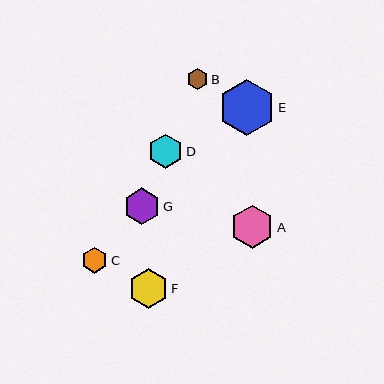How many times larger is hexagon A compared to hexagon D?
Hexagon A is approximately 1.3 times the size of hexagon D.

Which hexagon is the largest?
Hexagon E is the largest with a size of approximately 56 pixels.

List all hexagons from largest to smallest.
From largest to smallest: E, A, F, G, D, C, B.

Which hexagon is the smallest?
Hexagon B is the smallest with a size of approximately 21 pixels.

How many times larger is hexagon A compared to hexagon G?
Hexagon A is approximately 1.2 times the size of hexagon G.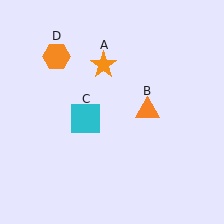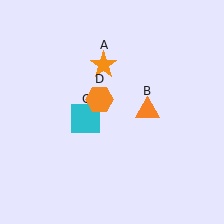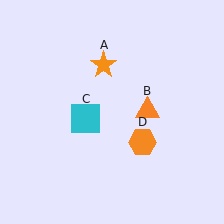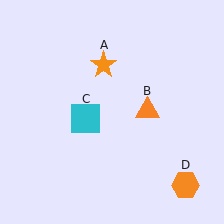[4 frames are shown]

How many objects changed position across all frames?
1 object changed position: orange hexagon (object D).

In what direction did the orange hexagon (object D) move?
The orange hexagon (object D) moved down and to the right.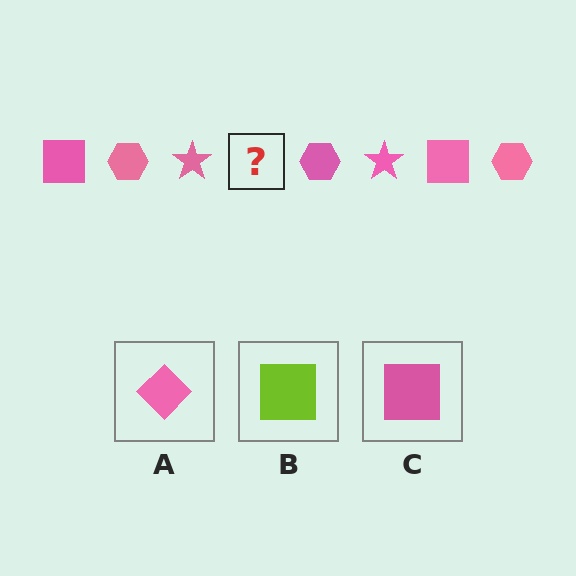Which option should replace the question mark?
Option C.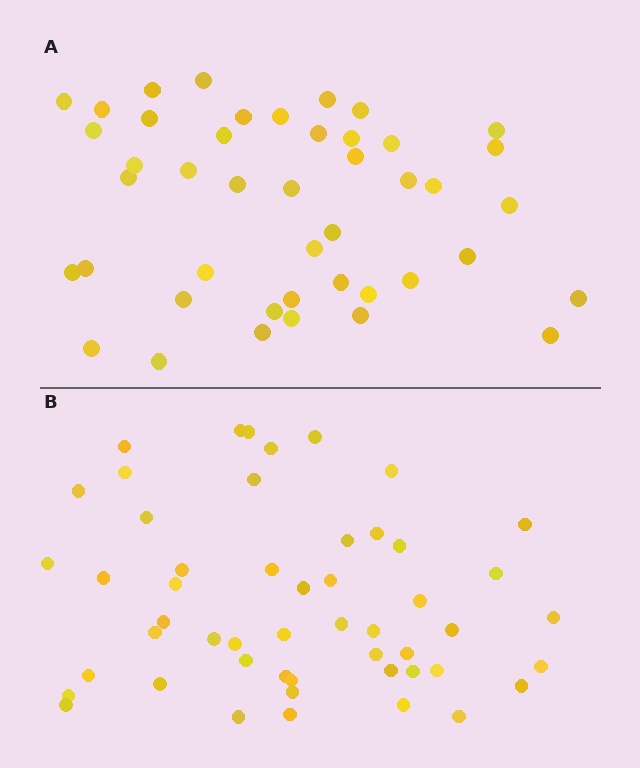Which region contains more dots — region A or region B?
Region B (the bottom region) has more dots.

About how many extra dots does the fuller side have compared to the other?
Region B has roughly 8 or so more dots than region A.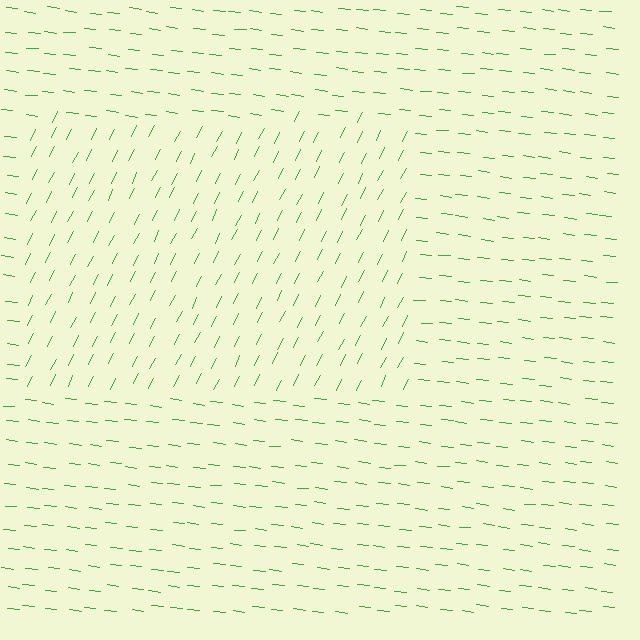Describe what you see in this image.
The image is filled with small green line segments. A rectangle region in the image has lines oriented differently from the surrounding lines, creating a visible texture boundary.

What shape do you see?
I see a rectangle.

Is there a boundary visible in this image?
Yes, there is a texture boundary formed by a change in line orientation.